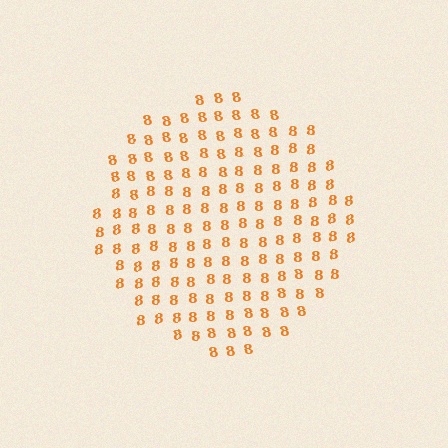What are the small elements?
The small elements are digit 8's.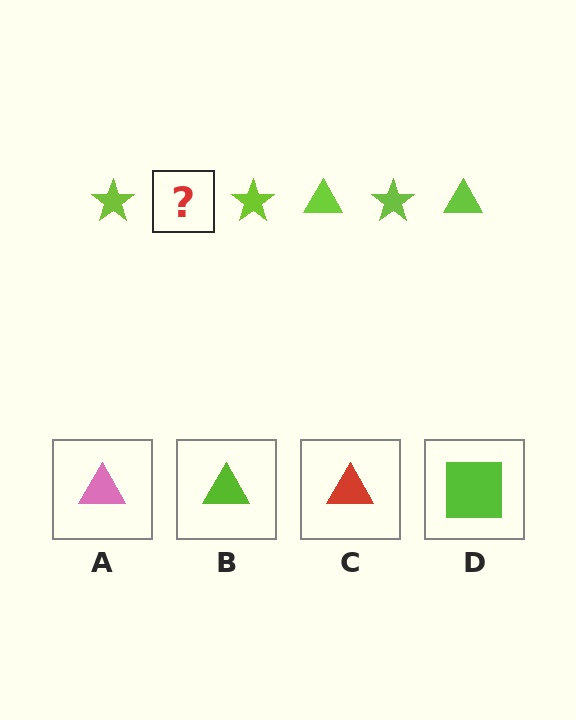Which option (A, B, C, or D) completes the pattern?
B.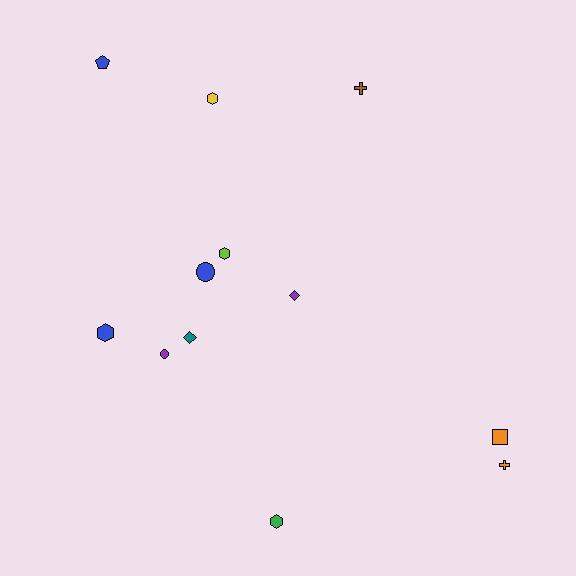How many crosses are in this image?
There are 2 crosses.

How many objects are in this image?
There are 12 objects.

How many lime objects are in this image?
There is 1 lime object.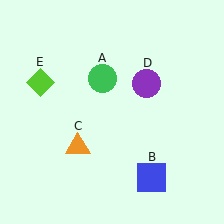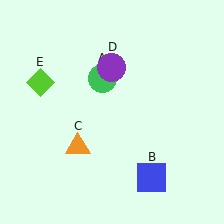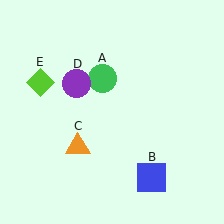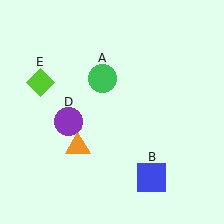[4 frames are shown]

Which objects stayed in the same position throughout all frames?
Green circle (object A) and blue square (object B) and orange triangle (object C) and lime diamond (object E) remained stationary.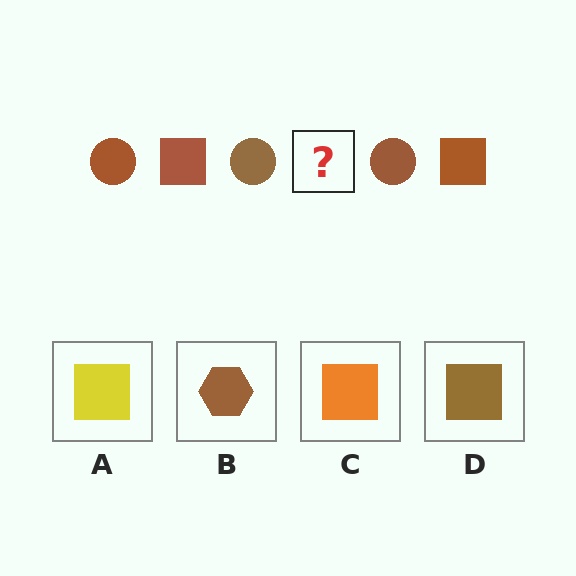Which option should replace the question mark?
Option D.